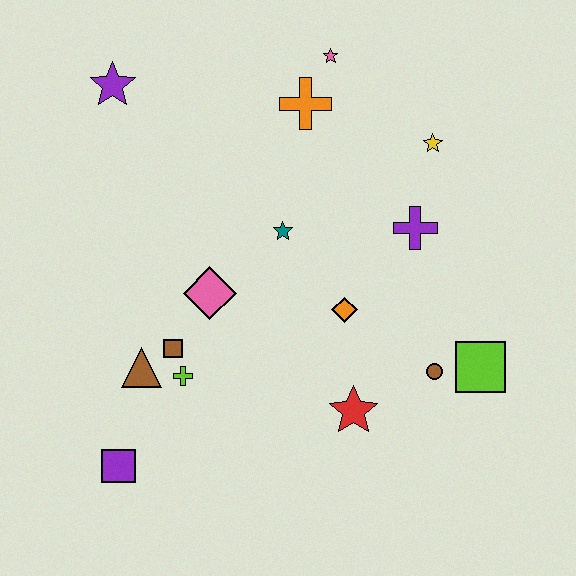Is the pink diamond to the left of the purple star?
No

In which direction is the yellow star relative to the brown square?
The yellow star is to the right of the brown square.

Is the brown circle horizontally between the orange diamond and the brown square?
No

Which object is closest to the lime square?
The brown circle is closest to the lime square.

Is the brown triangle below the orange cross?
Yes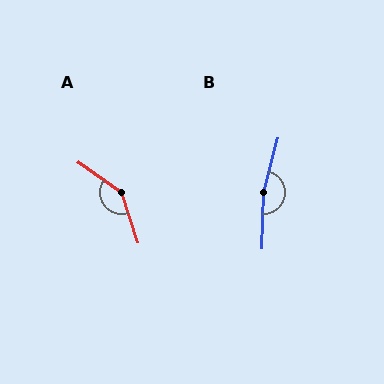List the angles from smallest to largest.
A (143°), B (167°).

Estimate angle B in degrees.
Approximately 167 degrees.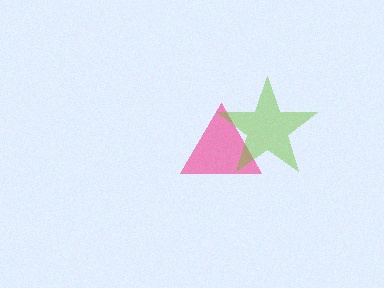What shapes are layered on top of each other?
The layered shapes are: a pink triangle, a lime star.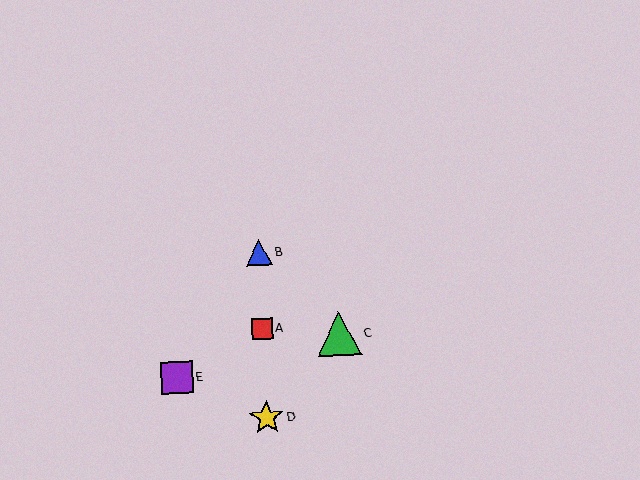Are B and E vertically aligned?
No, B is at x≈259 and E is at x≈177.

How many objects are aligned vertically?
3 objects (A, B, D) are aligned vertically.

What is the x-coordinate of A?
Object A is at x≈262.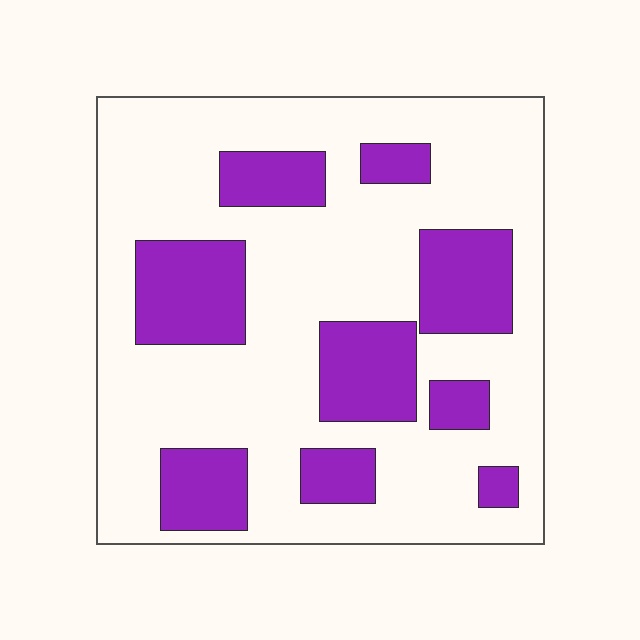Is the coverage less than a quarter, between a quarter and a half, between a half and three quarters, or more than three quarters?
Between a quarter and a half.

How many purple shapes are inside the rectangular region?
9.